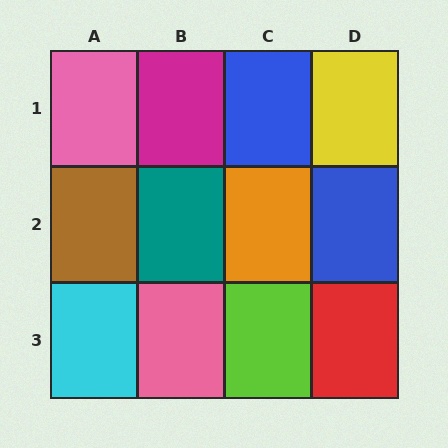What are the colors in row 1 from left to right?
Pink, magenta, blue, yellow.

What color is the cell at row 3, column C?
Lime.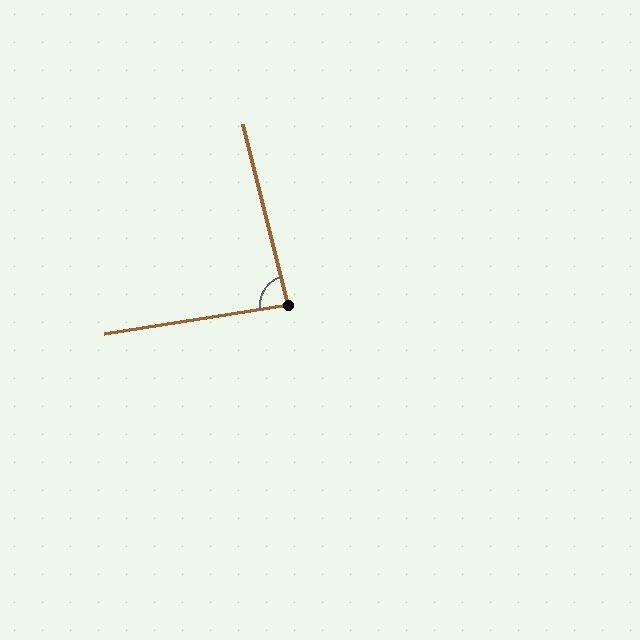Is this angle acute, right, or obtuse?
It is acute.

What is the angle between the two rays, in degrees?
Approximately 85 degrees.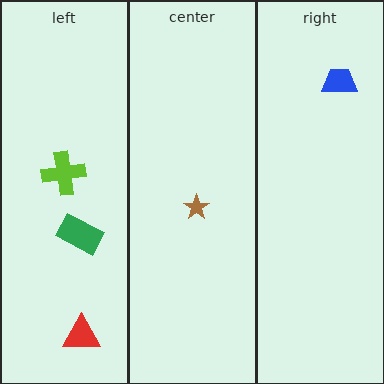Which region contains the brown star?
The center region.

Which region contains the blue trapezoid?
The right region.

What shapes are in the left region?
The red triangle, the green rectangle, the lime cross.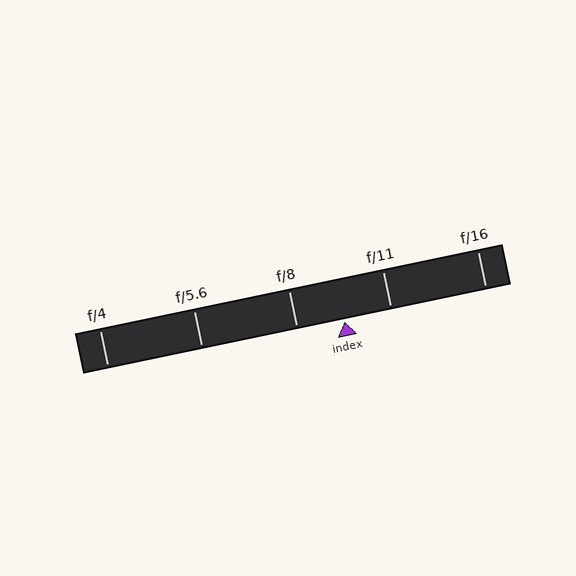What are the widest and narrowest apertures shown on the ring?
The widest aperture shown is f/4 and the narrowest is f/16.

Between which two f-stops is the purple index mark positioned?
The index mark is between f/8 and f/11.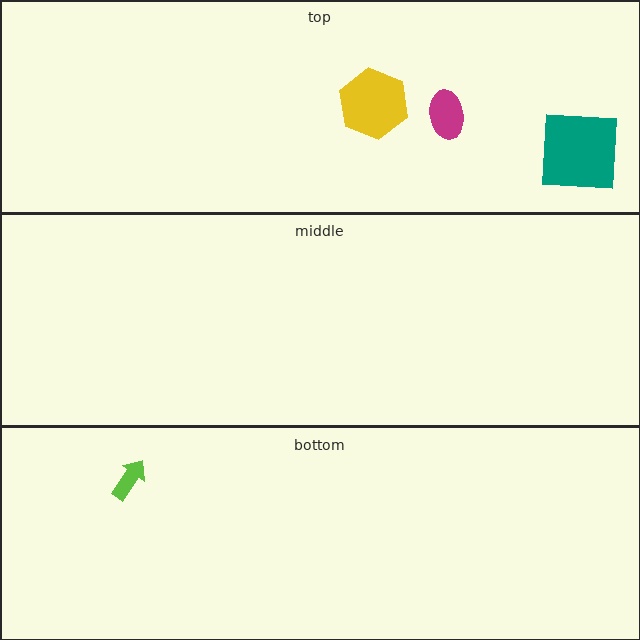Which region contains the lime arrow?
The bottom region.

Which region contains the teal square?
The top region.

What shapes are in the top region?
The magenta ellipse, the yellow hexagon, the teal square.